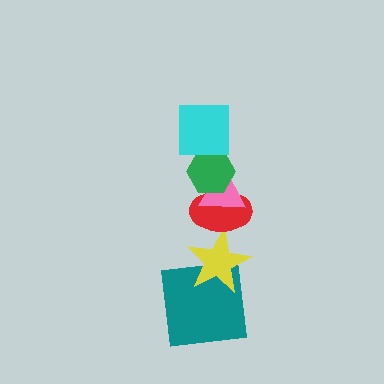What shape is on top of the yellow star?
The red ellipse is on top of the yellow star.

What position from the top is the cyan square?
The cyan square is 1st from the top.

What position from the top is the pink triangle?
The pink triangle is 3rd from the top.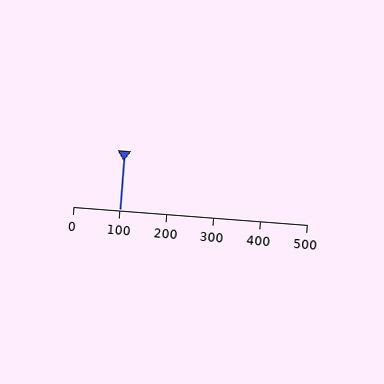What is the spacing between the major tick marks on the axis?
The major ticks are spaced 100 apart.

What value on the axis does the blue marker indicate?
The marker indicates approximately 100.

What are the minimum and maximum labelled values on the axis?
The axis runs from 0 to 500.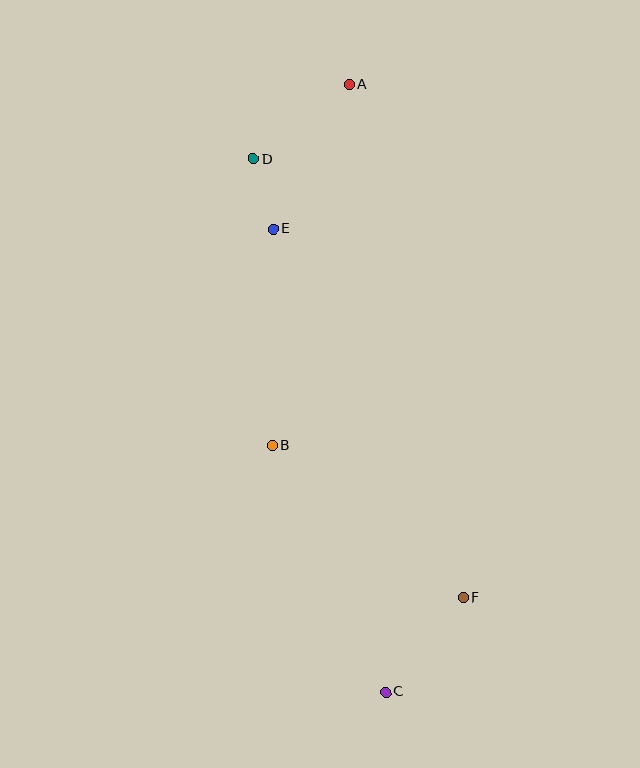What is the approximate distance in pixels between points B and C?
The distance between B and C is approximately 271 pixels.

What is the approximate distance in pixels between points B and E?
The distance between B and E is approximately 217 pixels.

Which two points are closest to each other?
Points D and E are closest to each other.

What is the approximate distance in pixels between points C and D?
The distance between C and D is approximately 549 pixels.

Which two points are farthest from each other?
Points A and C are farthest from each other.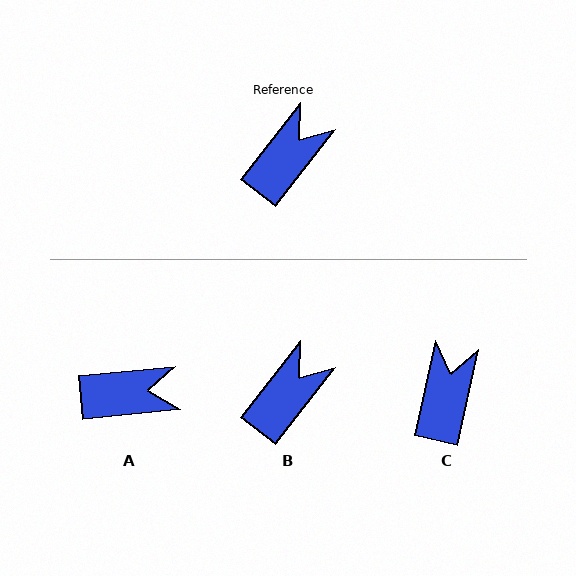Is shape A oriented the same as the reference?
No, it is off by about 47 degrees.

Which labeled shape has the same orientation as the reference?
B.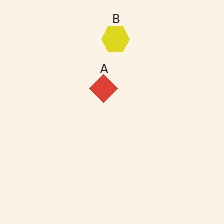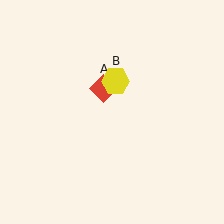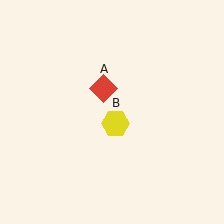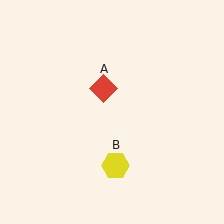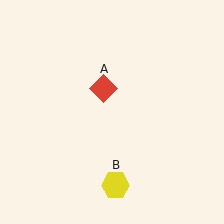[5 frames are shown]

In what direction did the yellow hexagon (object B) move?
The yellow hexagon (object B) moved down.